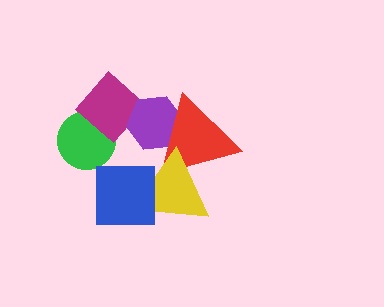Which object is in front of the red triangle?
The yellow triangle is in front of the red triangle.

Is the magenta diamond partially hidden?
Yes, it is partially covered by another shape.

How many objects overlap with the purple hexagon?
2 objects overlap with the purple hexagon.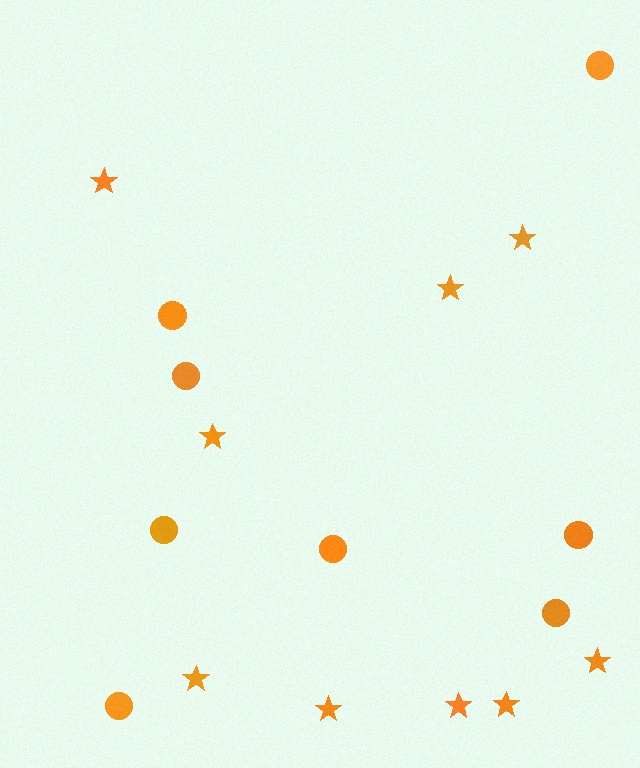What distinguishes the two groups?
There are 2 groups: one group of circles (8) and one group of stars (9).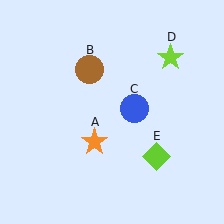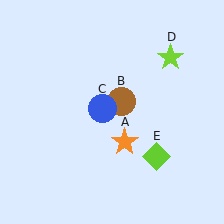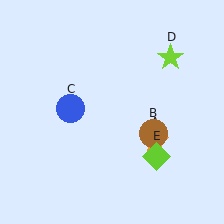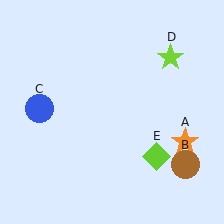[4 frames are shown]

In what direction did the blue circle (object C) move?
The blue circle (object C) moved left.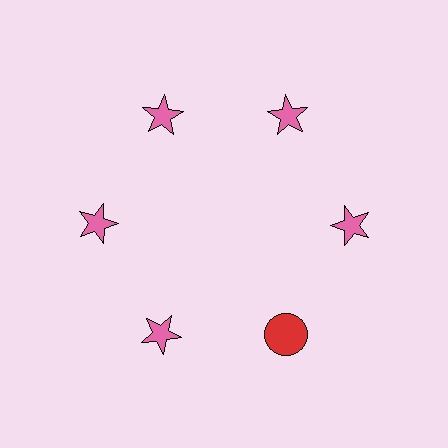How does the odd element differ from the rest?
It differs in both color (red instead of pink) and shape (circle instead of star).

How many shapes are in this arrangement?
There are 6 shapes arranged in a ring pattern.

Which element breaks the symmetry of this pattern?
The red circle at roughly the 5 o'clock position breaks the symmetry. All other shapes are pink stars.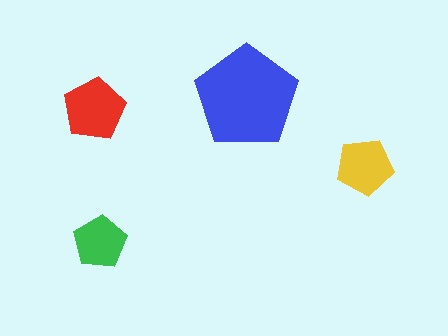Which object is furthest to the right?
The yellow pentagon is rightmost.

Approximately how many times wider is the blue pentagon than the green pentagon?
About 2 times wider.